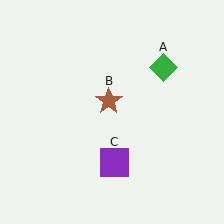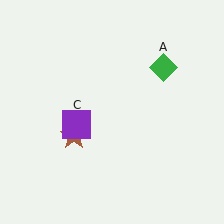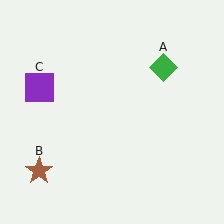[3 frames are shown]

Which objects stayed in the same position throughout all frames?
Green diamond (object A) remained stationary.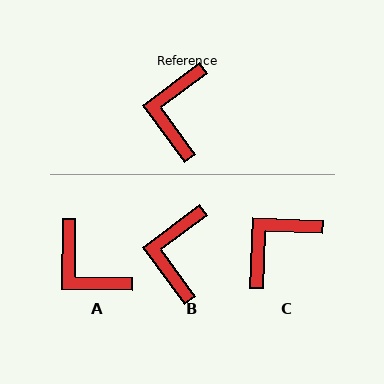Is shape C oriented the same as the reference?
No, it is off by about 39 degrees.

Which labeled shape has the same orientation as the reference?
B.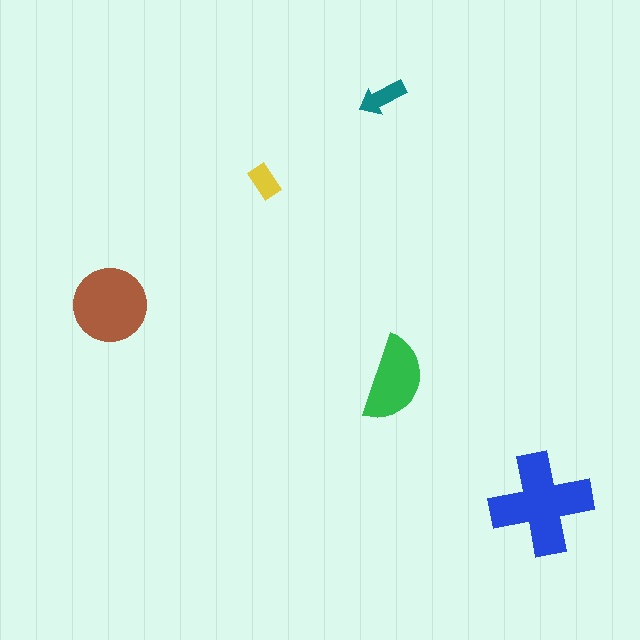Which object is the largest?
The blue cross.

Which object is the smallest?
The yellow rectangle.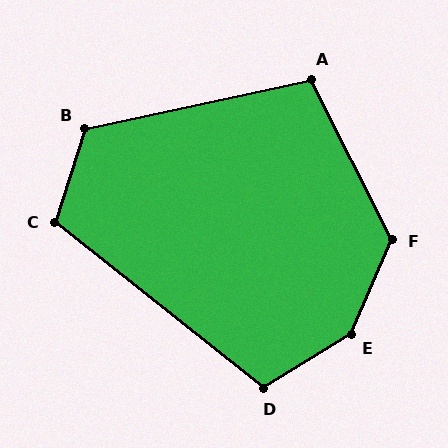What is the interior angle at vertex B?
Approximately 120 degrees (obtuse).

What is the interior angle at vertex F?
Approximately 130 degrees (obtuse).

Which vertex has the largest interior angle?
E, at approximately 144 degrees.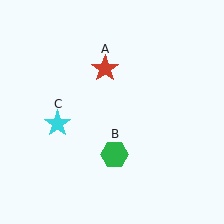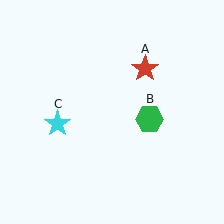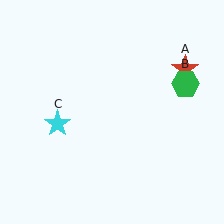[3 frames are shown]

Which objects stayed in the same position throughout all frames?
Cyan star (object C) remained stationary.